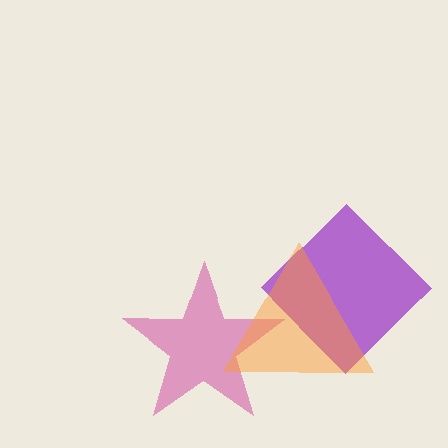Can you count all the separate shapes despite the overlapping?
Yes, there are 3 separate shapes.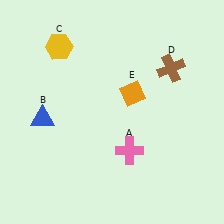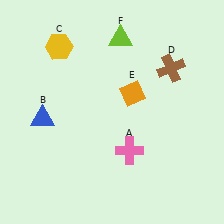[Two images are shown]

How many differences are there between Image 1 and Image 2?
There is 1 difference between the two images.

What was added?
A lime triangle (F) was added in Image 2.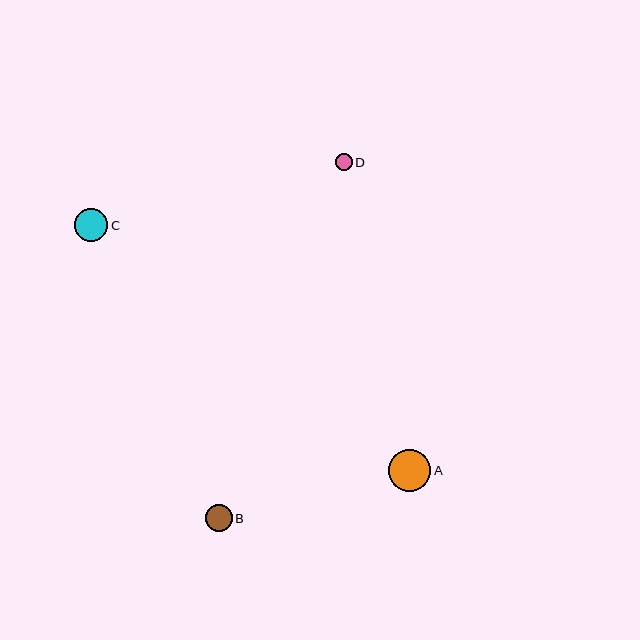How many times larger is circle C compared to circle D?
Circle C is approximately 2.0 times the size of circle D.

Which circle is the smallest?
Circle D is the smallest with a size of approximately 17 pixels.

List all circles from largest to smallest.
From largest to smallest: A, C, B, D.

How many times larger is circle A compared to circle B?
Circle A is approximately 1.5 times the size of circle B.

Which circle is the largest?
Circle A is the largest with a size of approximately 42 pixels.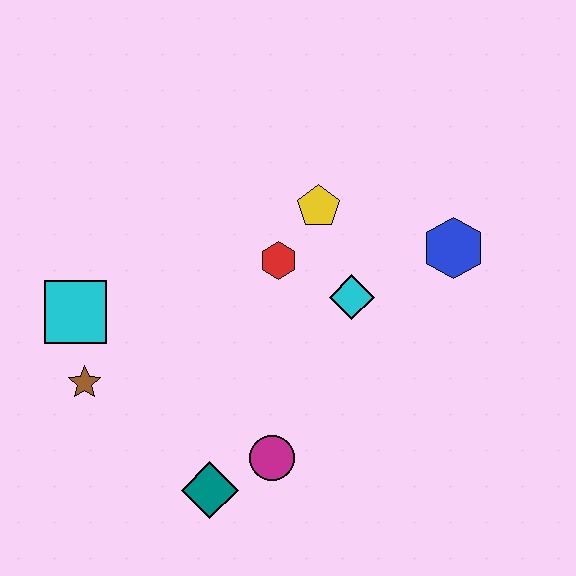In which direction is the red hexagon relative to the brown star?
The red hexagon is to the right of the brown star.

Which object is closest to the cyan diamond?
The red hexagon is closest to the cyan diamond.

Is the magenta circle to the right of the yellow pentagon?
No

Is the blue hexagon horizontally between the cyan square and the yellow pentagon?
No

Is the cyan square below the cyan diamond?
Yes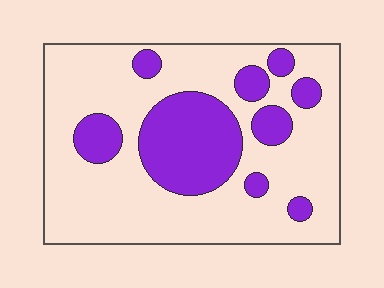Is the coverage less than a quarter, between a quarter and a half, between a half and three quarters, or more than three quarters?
Between a quarter and a half.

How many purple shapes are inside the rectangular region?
9.